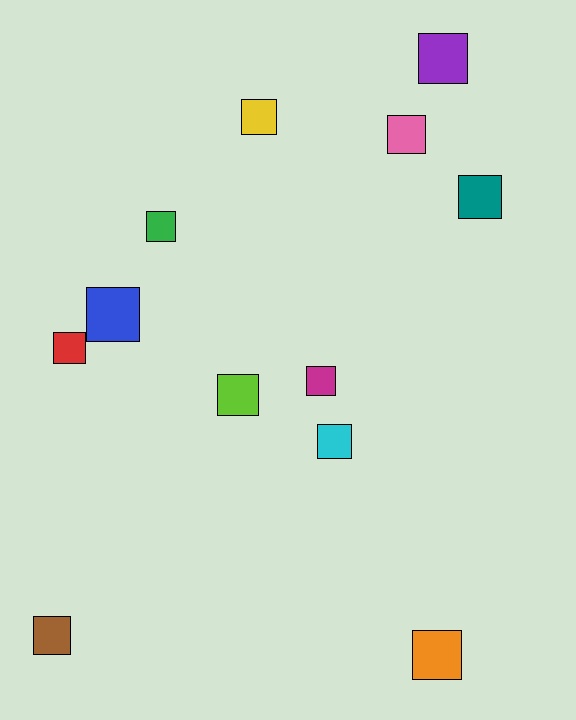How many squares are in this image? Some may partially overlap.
There are 12 squares.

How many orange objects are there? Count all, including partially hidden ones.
There is 1 orange object.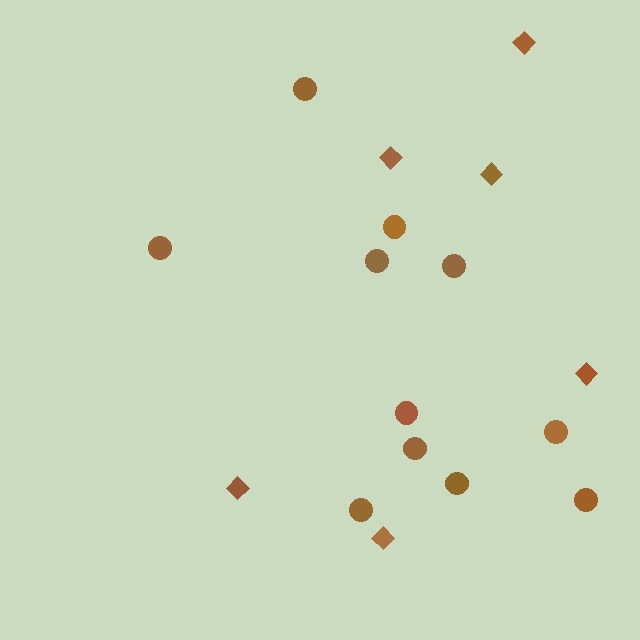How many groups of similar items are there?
There are 2 groups: one group of circles (11) and one group of diamonds (6).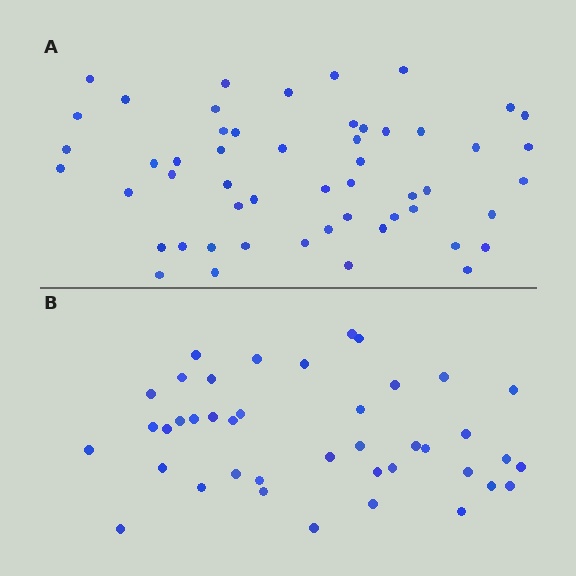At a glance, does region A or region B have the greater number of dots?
Region A (the top region) has more dots.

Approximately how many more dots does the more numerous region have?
Region A has roughly 12 or so more dots than region B.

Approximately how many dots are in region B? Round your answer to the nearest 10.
About 40 dots. (The exact count is 41, which rounds to 40.)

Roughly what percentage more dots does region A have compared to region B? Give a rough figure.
About 30% more.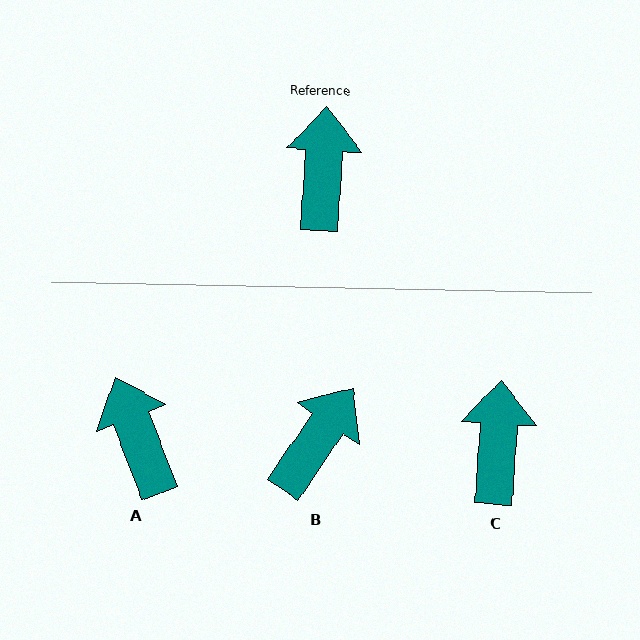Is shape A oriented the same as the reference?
No, it is off by about 25 degrees.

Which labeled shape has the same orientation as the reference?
C.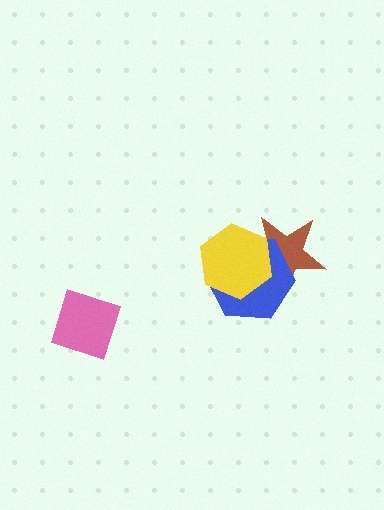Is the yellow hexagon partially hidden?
No, no other shape covers it.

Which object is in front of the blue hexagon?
The yellow hexagon is in front of the blue hexagon.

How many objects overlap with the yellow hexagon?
2 objects overlap with the yellow hexagon.